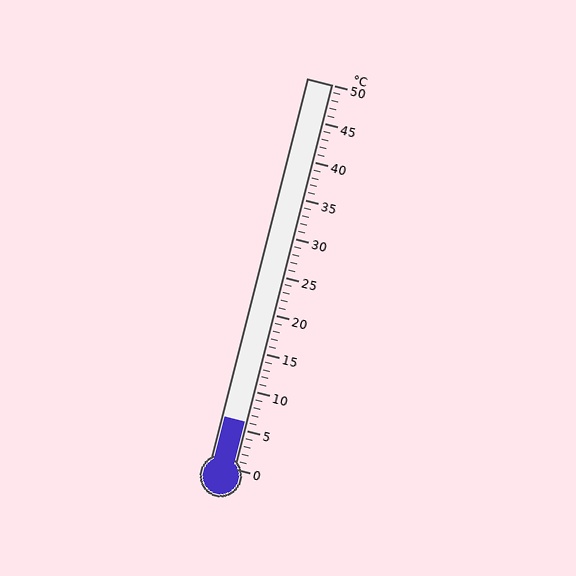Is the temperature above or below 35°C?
The temperature is below 35°C.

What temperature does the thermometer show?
The thermometer shows approximately 6°C.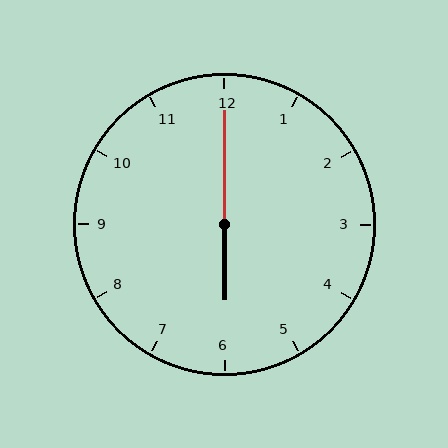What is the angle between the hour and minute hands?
Approximately 180 degrees.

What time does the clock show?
6:00.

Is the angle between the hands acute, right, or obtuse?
It is obtuse.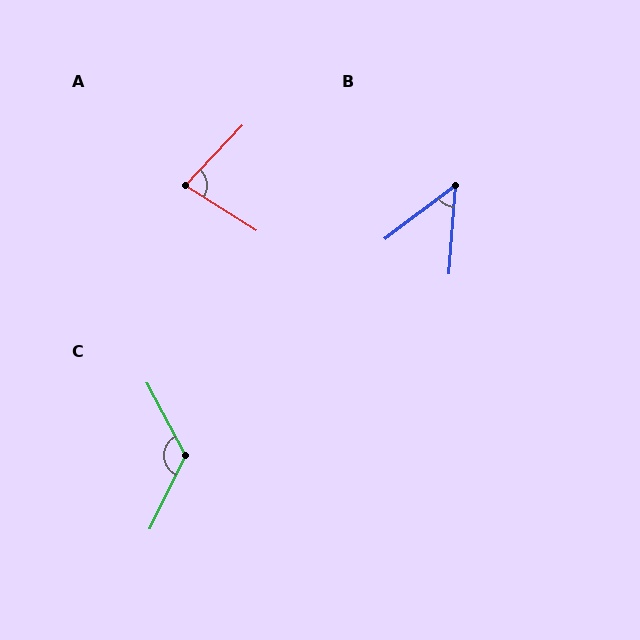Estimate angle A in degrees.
Approximately 79 degrees.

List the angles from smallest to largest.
B (48°), A (79°), C (126°).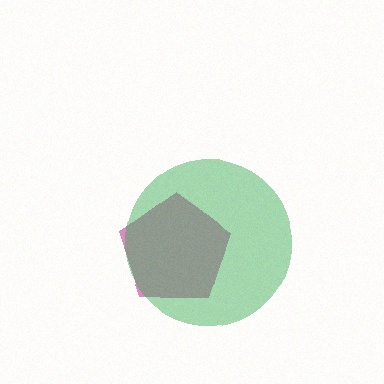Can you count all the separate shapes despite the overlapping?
Yes, there are 2 separate shapes.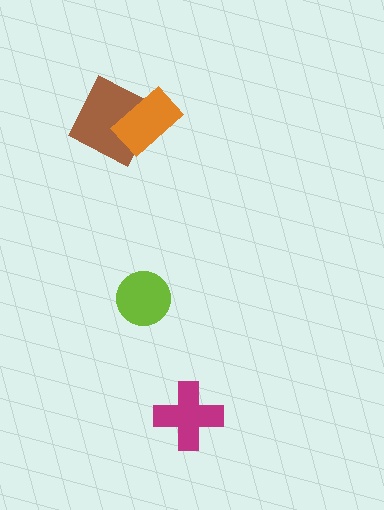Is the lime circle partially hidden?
No, no other shape covers it.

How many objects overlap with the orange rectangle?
1 object overlaps with the orange rectangle.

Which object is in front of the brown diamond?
The orange rectangle is in front of the brown diamond.